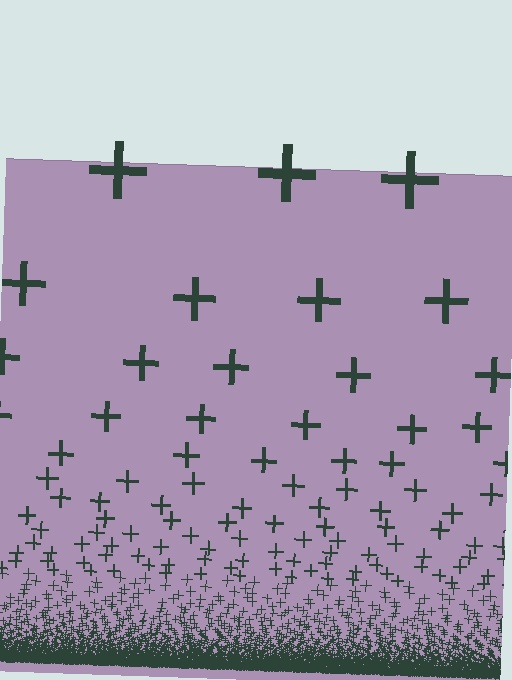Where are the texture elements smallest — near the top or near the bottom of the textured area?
Near the bottom.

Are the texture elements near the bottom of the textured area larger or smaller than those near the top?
Smaller. The gradient is inverted — elements near the bottom are smaller and denser.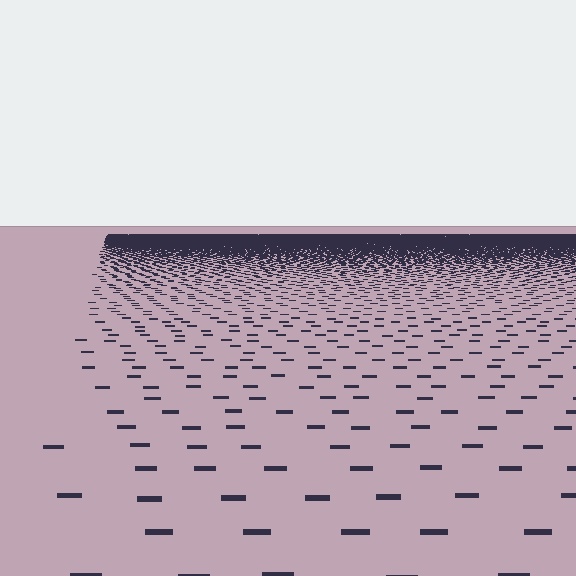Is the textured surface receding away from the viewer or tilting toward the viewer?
The surface is receding away from the viewer. Texture elements get smaller and denser toward the top.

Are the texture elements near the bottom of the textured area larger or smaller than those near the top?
Larger. Near the bottom, elements are closer to the viewer and appear at a bigger on-screen size.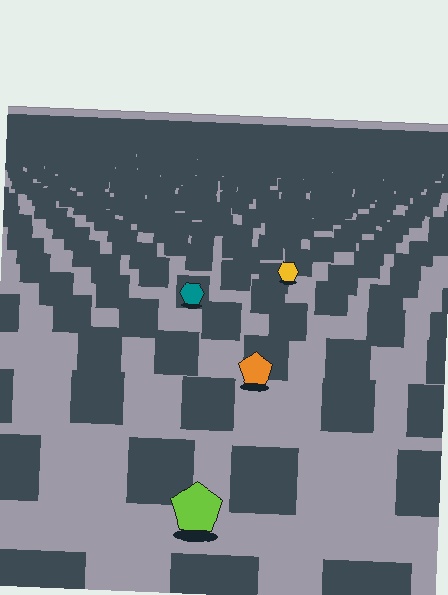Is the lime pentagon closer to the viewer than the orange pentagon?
Yes. The lime pentagon is closer — you can tell from the texture gradient: the ground texture is coarser near it.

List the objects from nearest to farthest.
From nearest to farthest: the lime pentagon, the orange pentagon, the teal hexagon, the yellow hexagon.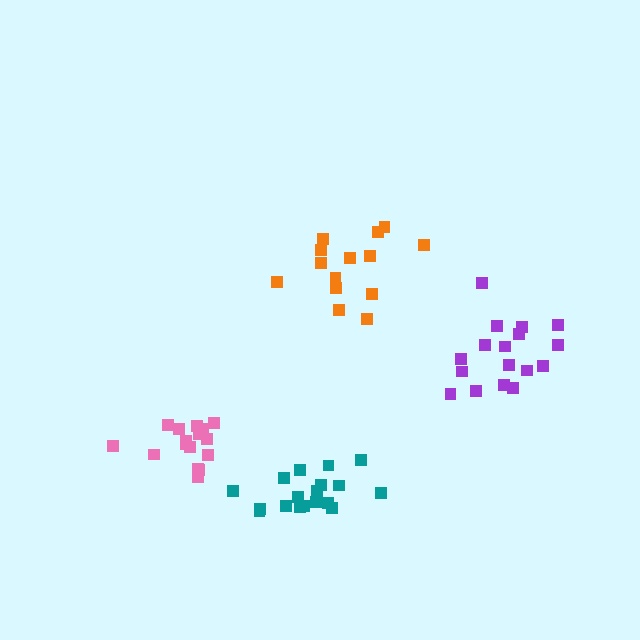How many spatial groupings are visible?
There are 4 spatial groupings.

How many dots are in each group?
Group 1: 17 dots, Group 2: 14 dots, Group 3: 18 dots, Group 4: 16 dots (65 total).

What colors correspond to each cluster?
The clusters are colored: purple, orange, teal, pink.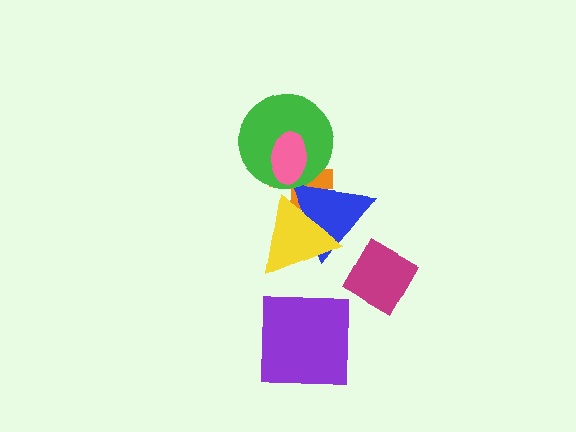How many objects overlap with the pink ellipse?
2 objects overlap with the pink ellipse.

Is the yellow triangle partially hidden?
No, no other shape covers it.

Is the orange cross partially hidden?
Yes, it is partially covered by another shape.